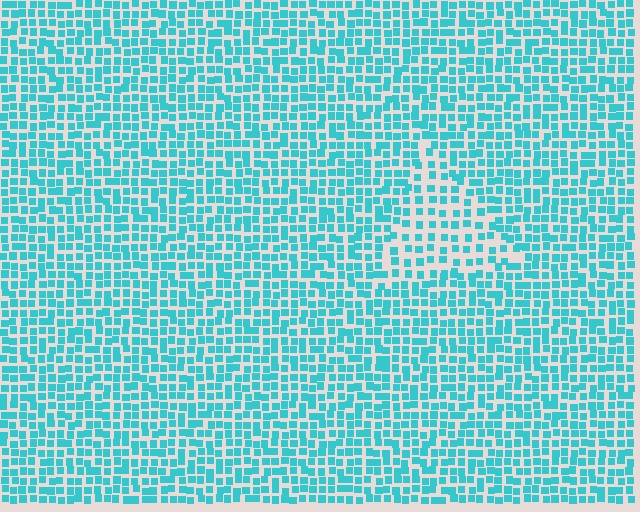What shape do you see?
I see a triangle.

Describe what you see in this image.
The image contains small cyan elements arranged at two different densities. A triangle-shaped region is visible where the elements are less densely packed than the surrounding area.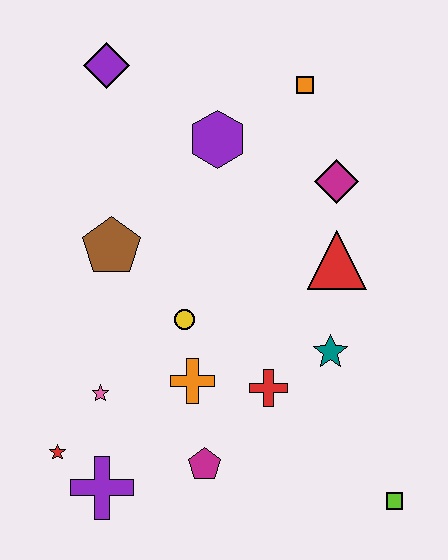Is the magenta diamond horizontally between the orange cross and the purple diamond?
No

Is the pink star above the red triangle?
No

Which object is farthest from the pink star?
The orange square is farthest from the pink star.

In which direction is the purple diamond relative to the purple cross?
The purple diamond is above the purple cross.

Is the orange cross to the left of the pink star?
No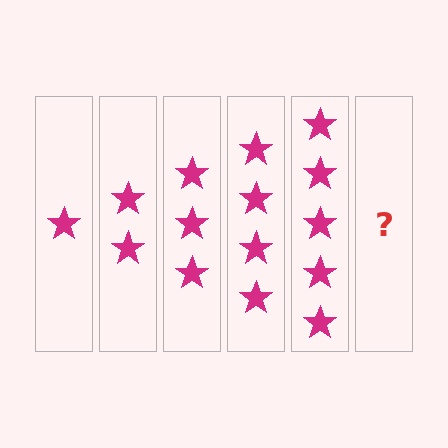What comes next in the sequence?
The next element should be 6 stars.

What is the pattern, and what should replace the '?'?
The pattern is that each step adds one more star. The '?' should be 6 stars.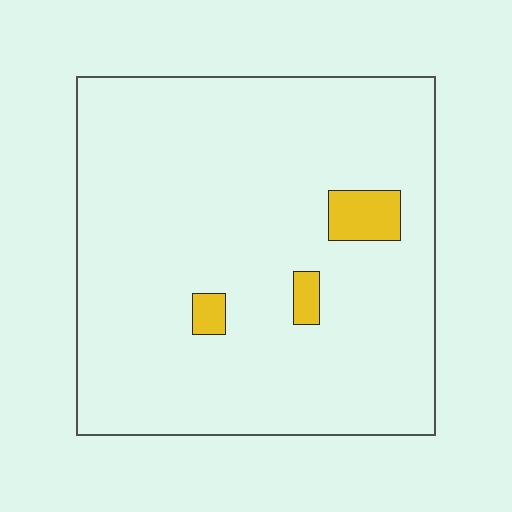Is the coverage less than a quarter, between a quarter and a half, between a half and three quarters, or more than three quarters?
Less than a quarter.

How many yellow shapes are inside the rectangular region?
3.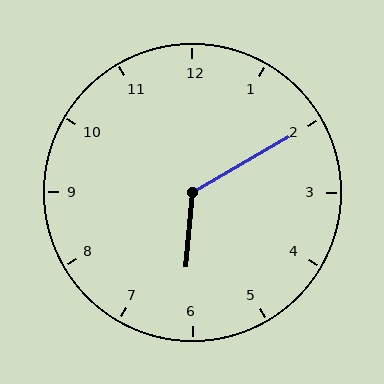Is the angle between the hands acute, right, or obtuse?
It is obtuse.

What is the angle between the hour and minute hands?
Approximately 125 degrees.